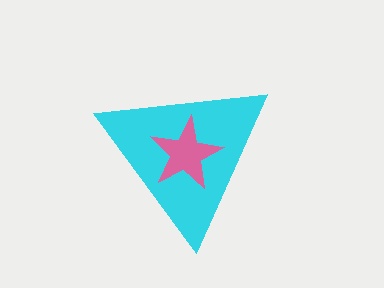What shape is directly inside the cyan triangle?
The pink star.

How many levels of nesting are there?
2.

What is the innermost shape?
The pink star.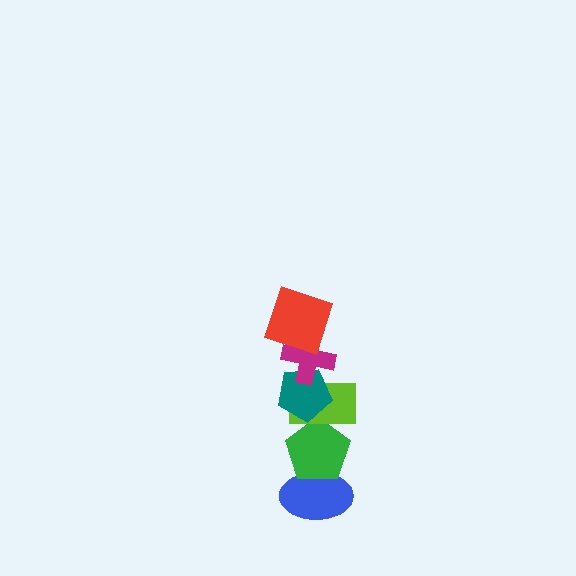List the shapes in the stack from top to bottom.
From top to bottom: the red square, the magenta cross, the teal pentagon, the lime rectangle, the green pentagon, the blue ellipse.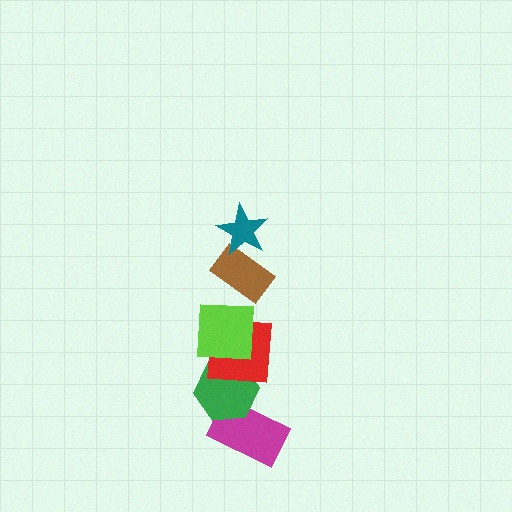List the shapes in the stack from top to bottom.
From top to bottom: the teal star, the brown rectangle, the lime square, the red square, the green hexagon, the magenta rectangle.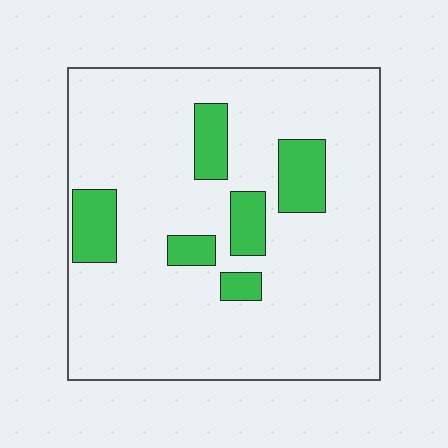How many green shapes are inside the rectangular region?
6.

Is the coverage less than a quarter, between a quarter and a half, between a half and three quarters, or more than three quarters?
Less than a quarter.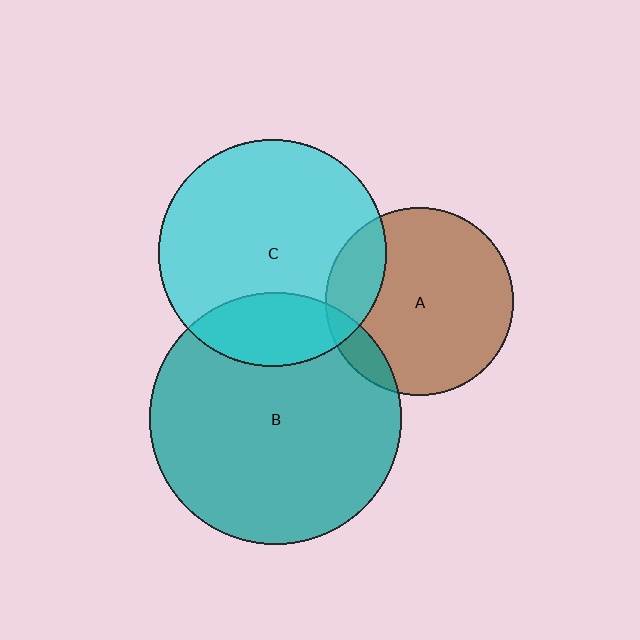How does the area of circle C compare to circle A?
Approximately 1.5 times.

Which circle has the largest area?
Circle B (teal).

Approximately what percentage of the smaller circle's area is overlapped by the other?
Approximately 20%.